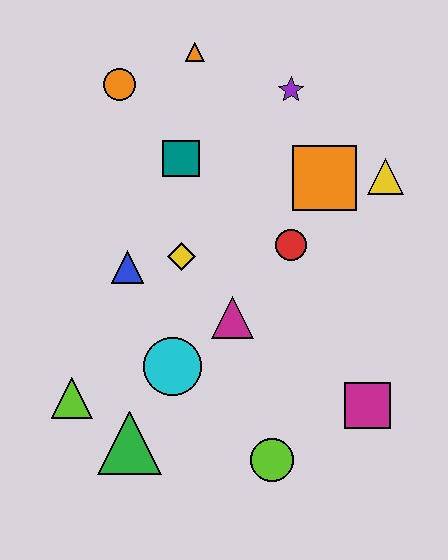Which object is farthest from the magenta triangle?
The orange triangle is farthest from the magenta triangle.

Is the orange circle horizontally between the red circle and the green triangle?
No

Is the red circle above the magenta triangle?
Yes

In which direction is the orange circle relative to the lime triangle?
The orange circle is above the lime triangle.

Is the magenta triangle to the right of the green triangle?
Yes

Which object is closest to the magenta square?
The lime circle is closest to the magenta square.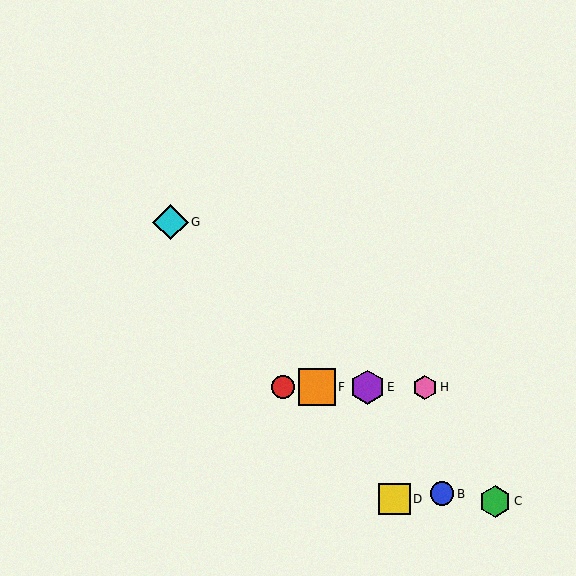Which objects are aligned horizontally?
Objects A, E, F, H are aligned horizontally.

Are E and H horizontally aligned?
Yes, both are at y≈387.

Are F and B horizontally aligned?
No, F is at y≈387 and B is at y≈494.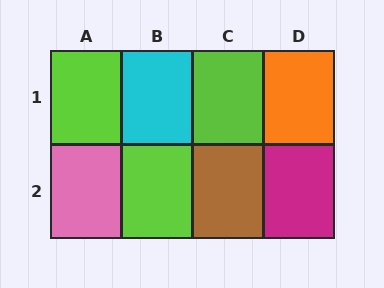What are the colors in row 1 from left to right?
Lime, cyan, lime, orange.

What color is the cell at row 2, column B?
Lime.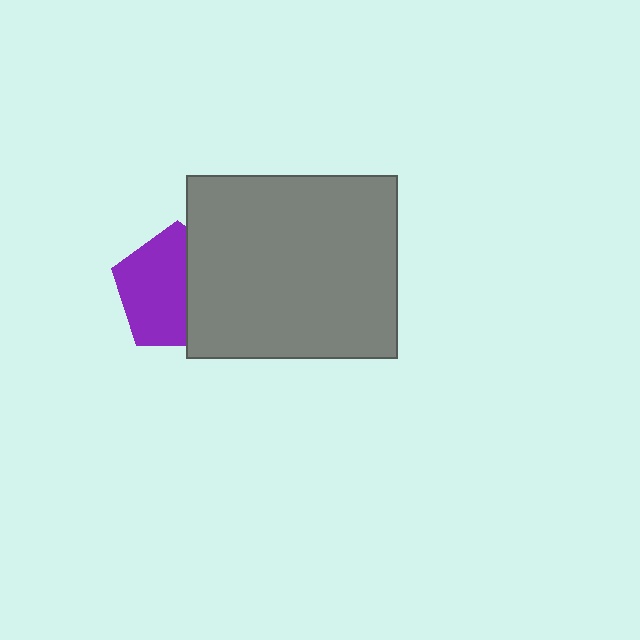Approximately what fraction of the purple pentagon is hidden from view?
Roughly 41% of the purple pentagon is hidden behind the gray rectangle.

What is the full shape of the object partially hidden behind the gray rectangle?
The partially hidden object is a purple pentagon.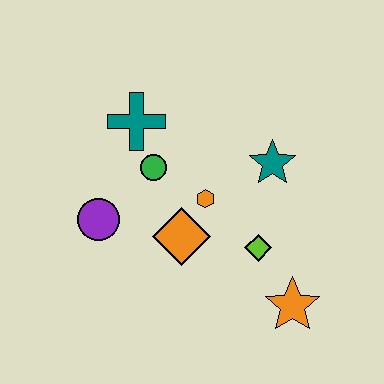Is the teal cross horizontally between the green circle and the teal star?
No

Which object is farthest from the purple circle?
The orange star is farthest from the purple circle.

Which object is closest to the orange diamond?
The orange hexagon is closest to the orange diamond.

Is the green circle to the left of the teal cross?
No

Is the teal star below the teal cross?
Yes